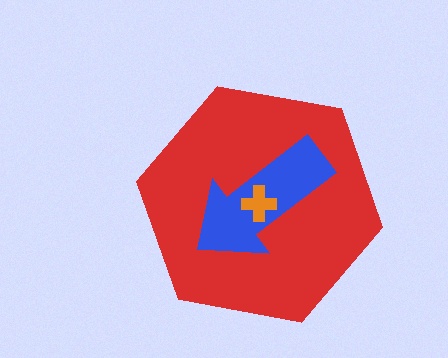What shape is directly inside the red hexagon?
The blue arrow.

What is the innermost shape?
The orange cross.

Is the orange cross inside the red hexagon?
Yes.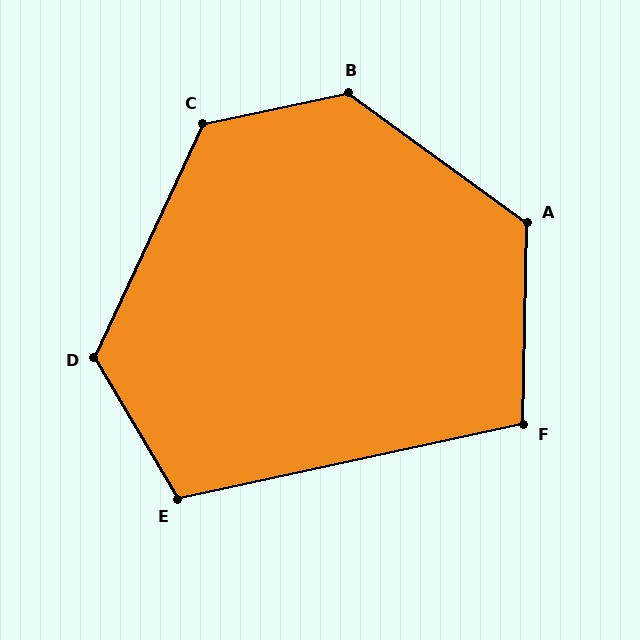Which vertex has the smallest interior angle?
F, at approximately 103 degrees.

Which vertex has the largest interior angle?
B, at approximately 132 degrees.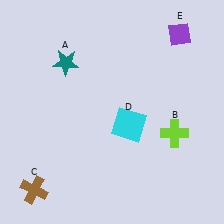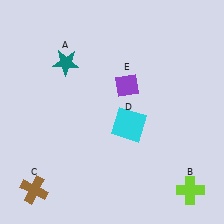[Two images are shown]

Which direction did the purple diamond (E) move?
The purple diamond (E) moved left.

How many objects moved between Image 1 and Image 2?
2 objects moved between the two images.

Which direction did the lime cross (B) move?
The lime cross (B) moved down.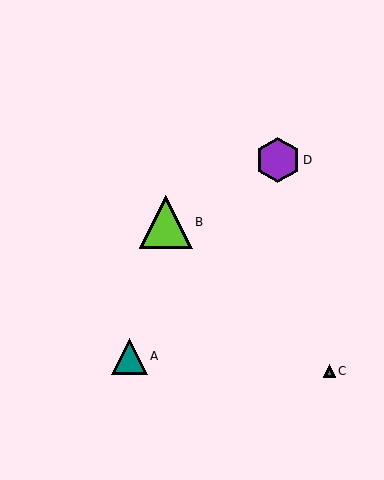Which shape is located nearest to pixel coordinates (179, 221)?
The lime triangle (labeled B) at (166, 222) is nearest to that location.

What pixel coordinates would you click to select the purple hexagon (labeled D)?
Click at (278, 160) to select the purple hexagon D.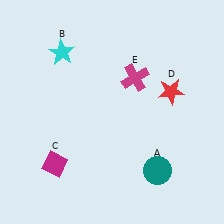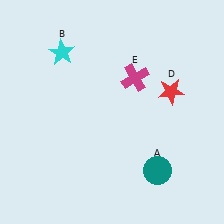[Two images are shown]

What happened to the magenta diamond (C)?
The magenta diamond (C) was removed in Image 2. It was in the bottom-left area of Image 1.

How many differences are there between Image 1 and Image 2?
There is 1 difference between the two images.